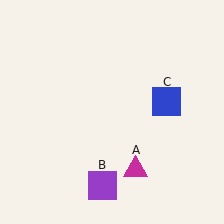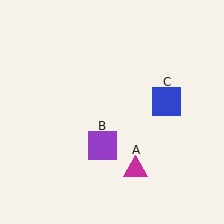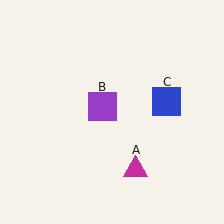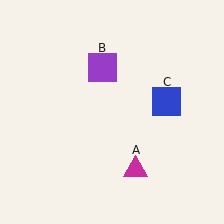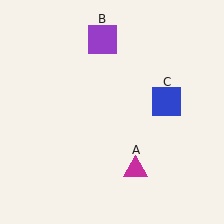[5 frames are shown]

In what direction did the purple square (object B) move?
The purple square (object B) moved up.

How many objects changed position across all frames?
1 object changed position: purple square (object B).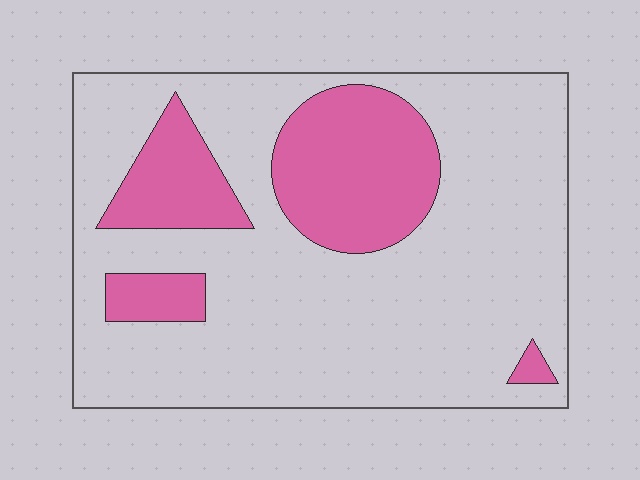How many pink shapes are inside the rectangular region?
4.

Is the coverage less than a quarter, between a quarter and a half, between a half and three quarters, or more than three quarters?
Less than a quarter.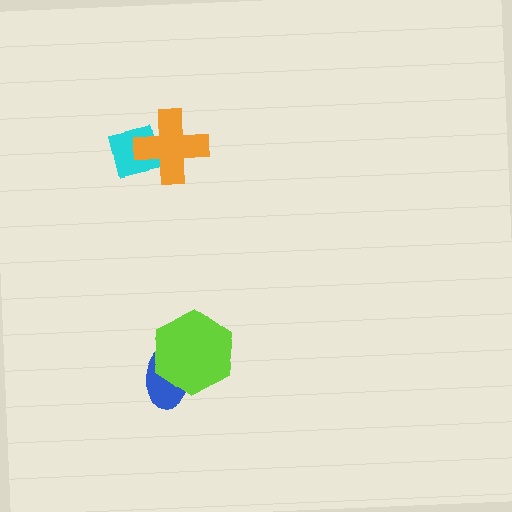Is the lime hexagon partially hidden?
No, no other shape covers it.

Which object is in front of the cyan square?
The orange cross is in front of the cyan square.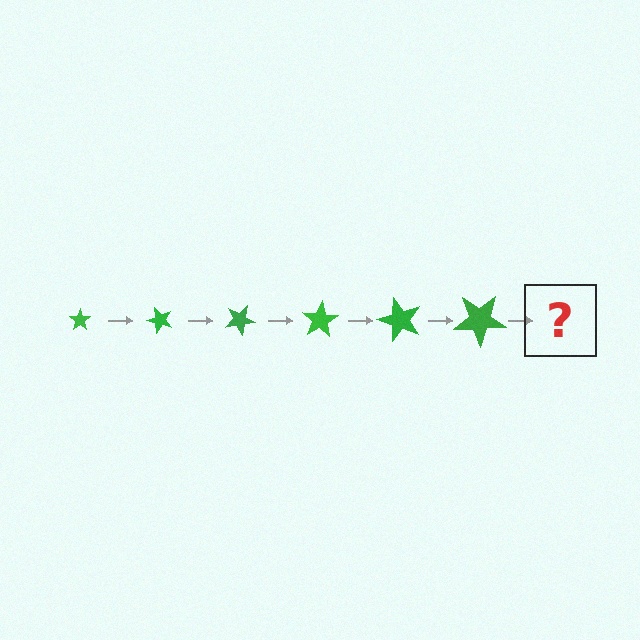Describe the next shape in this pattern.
It should be a star, larger than the previous one and rotated 300 degrees from the start.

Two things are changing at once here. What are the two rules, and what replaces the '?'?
The two rules are that the star grows larger each step and it rotates 50 degrees each step. The '?' should be a star, larger than the previous one and rotated 300 degrees from the start.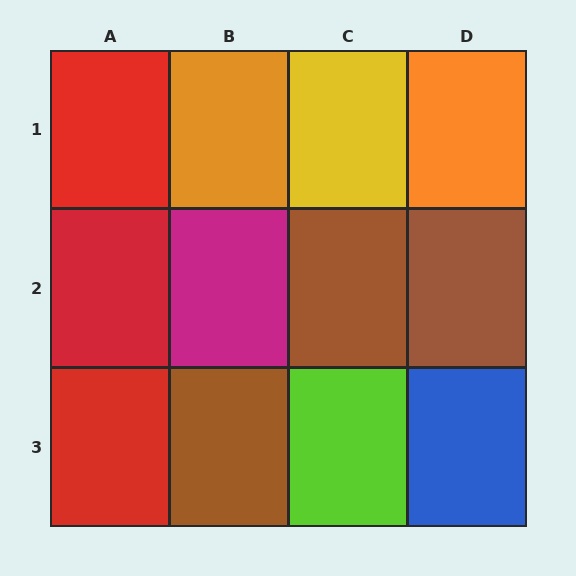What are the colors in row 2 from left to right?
Red, magenta, brown, brown.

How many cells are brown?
3 cells are brown.